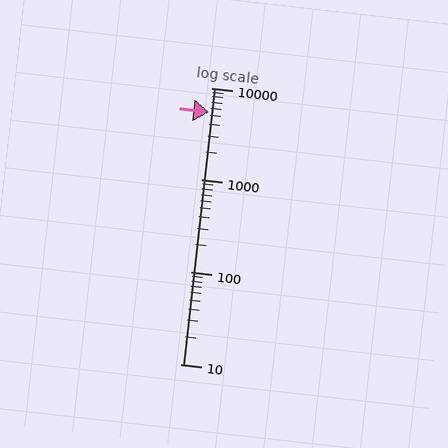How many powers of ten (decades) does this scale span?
The scale spans 3 decades, from 10 to 10000.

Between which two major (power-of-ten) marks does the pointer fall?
The pointer is between 1000 and 10000.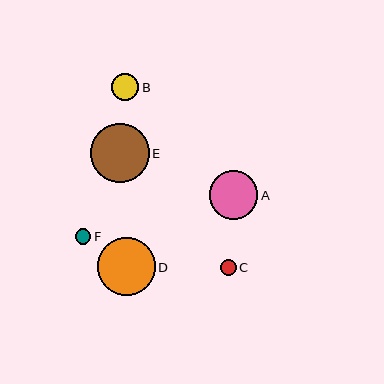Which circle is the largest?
Circle E is the largest with a size of approximately 59 pixels.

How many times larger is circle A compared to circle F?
Circle A is approximately 3.2 times the size of circle F.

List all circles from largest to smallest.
From largest to smallest: E, D, A, B, C, F.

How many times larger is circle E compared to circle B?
Circle E is approximately 2.2 times the size of circle B.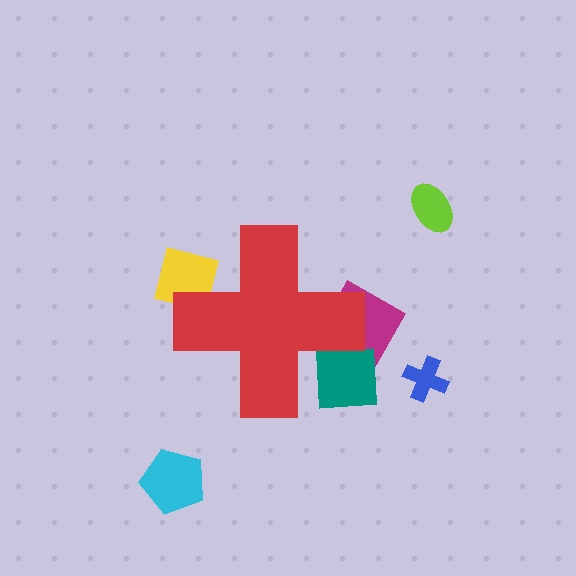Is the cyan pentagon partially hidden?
No, the cyan pentagon is fully visible.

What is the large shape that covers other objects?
A red cross.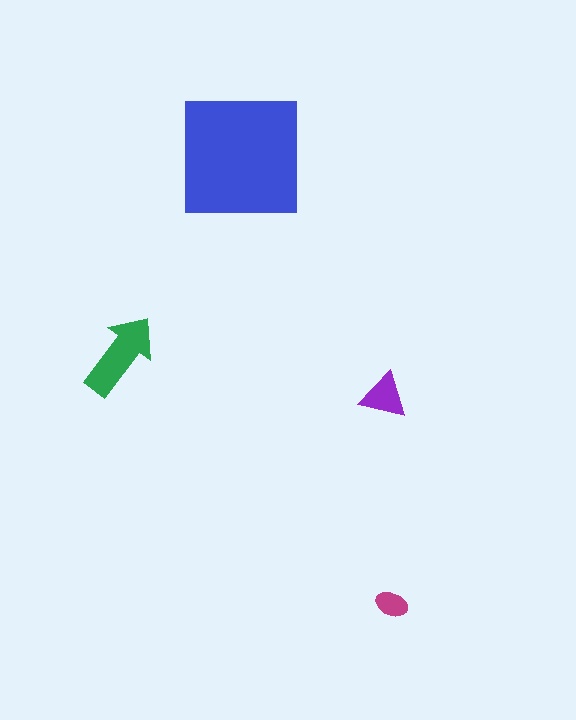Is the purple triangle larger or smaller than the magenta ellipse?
Larger.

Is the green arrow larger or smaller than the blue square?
Smaller.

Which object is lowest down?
The magenta ellipse is bottommost.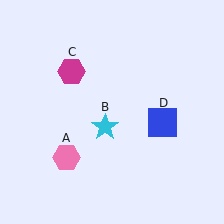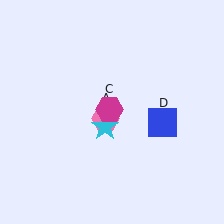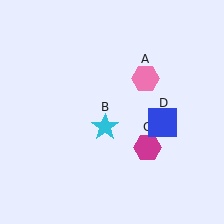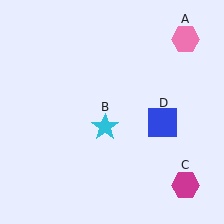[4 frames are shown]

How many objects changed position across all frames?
2 objects changed position: pink hexagon (object A), magenta hexagon (object C).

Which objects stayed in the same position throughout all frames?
Cyan star (object B) and blue square (object D) remained stationary.